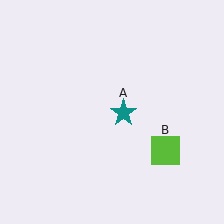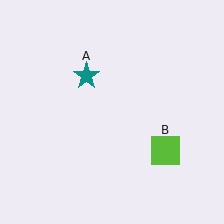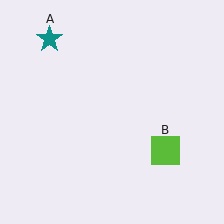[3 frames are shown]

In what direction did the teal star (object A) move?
The teal star (object A) moved up and to the left.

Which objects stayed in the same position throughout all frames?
Lime square (object B) remained stationary.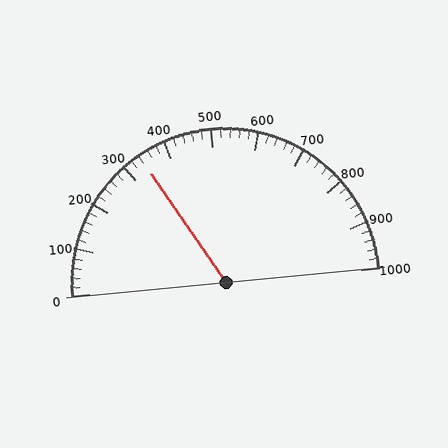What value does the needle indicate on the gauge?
The needle indicates approximately 340.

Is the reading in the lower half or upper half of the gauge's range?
The reading is in the lower half of the range (0 to 1000).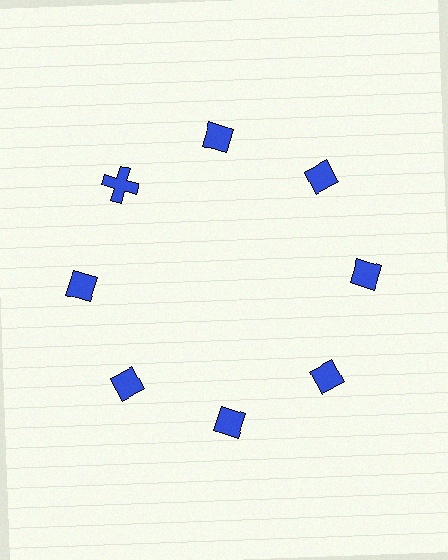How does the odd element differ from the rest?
It has a different shape: cross instead of diamond.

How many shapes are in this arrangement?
There are 8 shapes arranged in a ring pattern.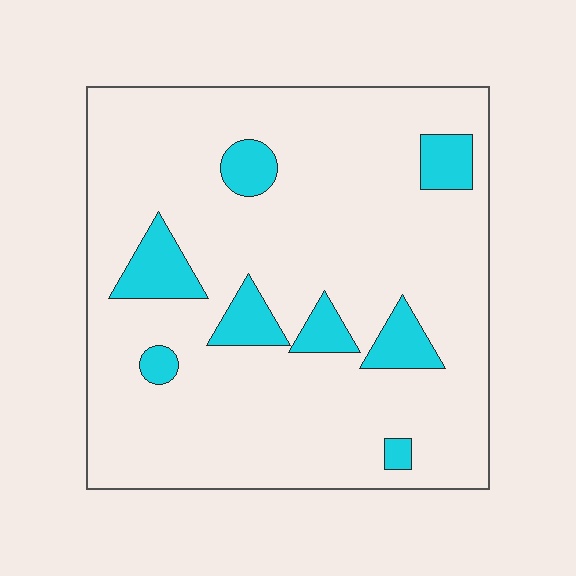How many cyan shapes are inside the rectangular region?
8.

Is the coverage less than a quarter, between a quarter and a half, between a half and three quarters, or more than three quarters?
Less than a quarter.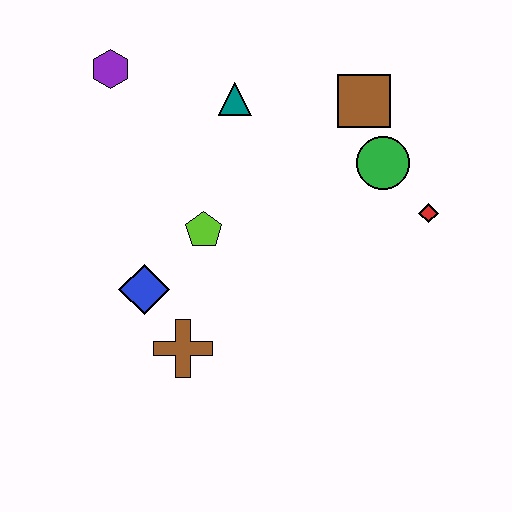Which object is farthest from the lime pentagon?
The red diamond is farthest from the lime pentagon.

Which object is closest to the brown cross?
The blue diamond is closest to the brown cross.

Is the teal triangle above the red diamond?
Yes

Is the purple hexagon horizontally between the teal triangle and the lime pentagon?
No